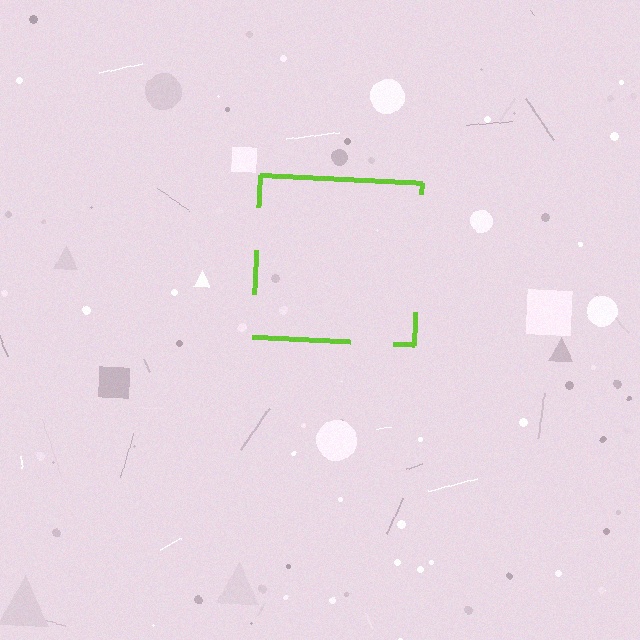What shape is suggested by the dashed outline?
The dashed outline suggests a square.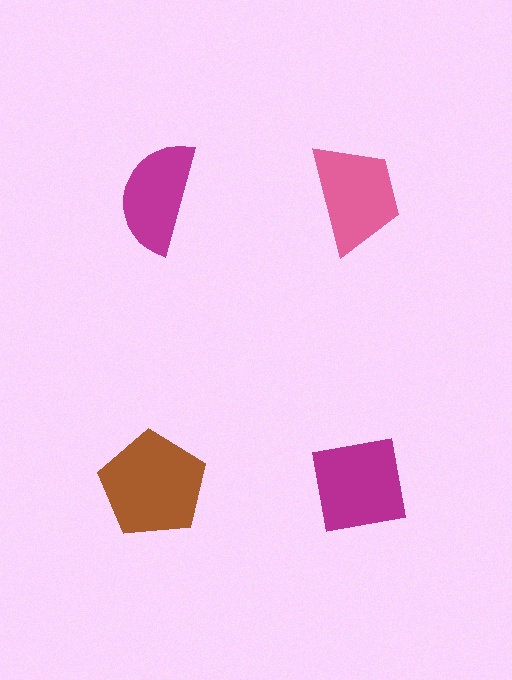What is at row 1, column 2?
A pink trapezoid.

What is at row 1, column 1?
A magenta semicircle.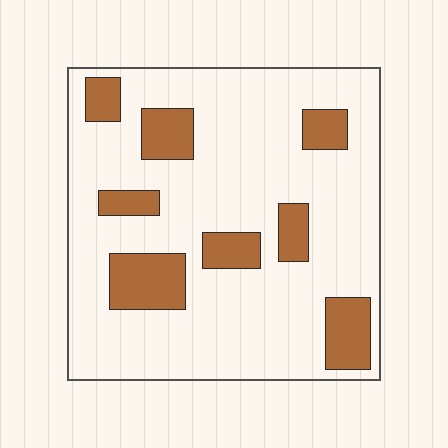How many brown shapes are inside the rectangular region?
8.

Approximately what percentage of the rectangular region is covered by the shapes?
Approximately 20%.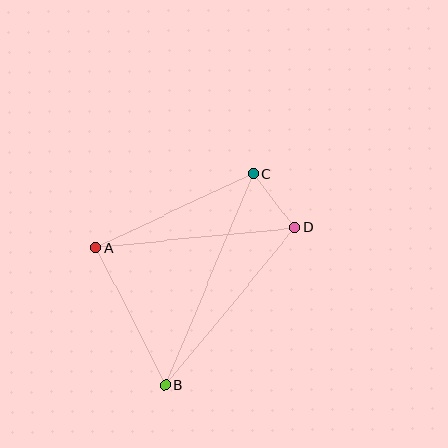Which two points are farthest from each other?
Points B and C are farthest from each other.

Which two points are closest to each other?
Points C and D are closest to each other.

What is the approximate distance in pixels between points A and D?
The distance between A and D is approximately 200 pixels.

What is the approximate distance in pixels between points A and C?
The distance between A and C is approximately 174 pixels.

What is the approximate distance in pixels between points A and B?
The distance between A and B is approximately 154 pixels.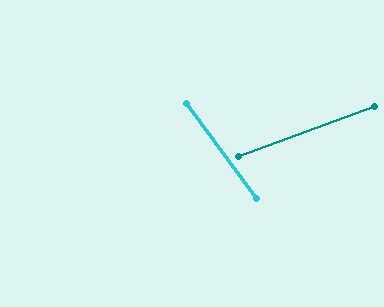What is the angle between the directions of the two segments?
Approximately 74 degrees.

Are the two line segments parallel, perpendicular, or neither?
Neither parallel nor perpendicular — they differ by about 74°.